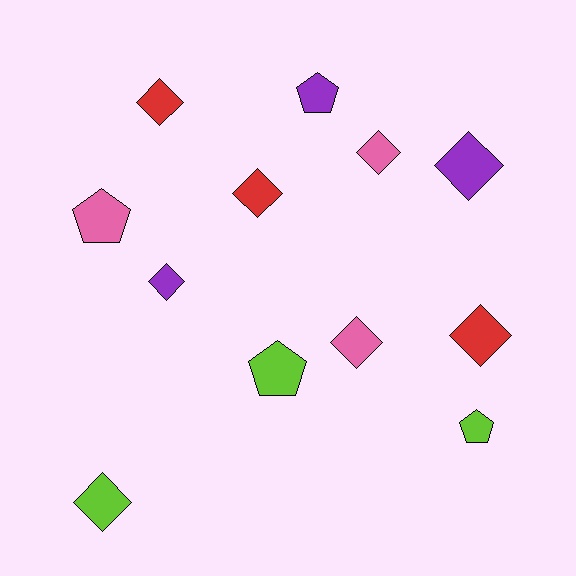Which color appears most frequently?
Pink, with 3 objects.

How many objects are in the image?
There are 12 objects.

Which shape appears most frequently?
Diamond, with 8 objects.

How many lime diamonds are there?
There is 1 lime diamond.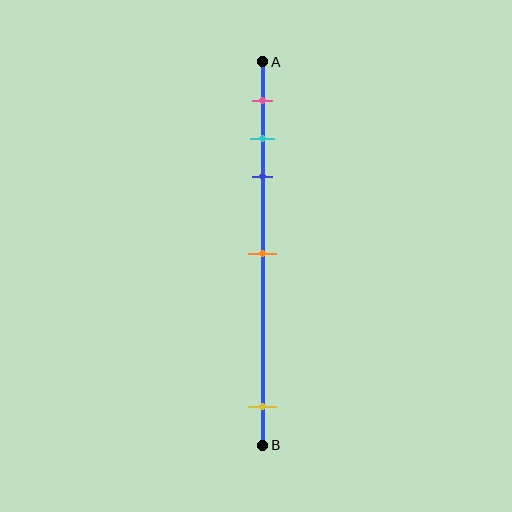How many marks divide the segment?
There are 5 marks dividing the segment.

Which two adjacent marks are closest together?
The cyan and blue marks are the closest adjacent pair.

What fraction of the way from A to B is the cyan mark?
The cyan mark is approximately 20% (0.2) of the way from A to B.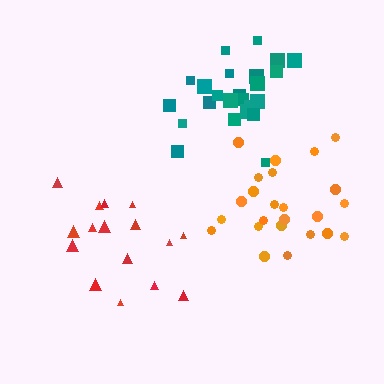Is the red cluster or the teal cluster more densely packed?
Teal.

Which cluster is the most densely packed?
Orange.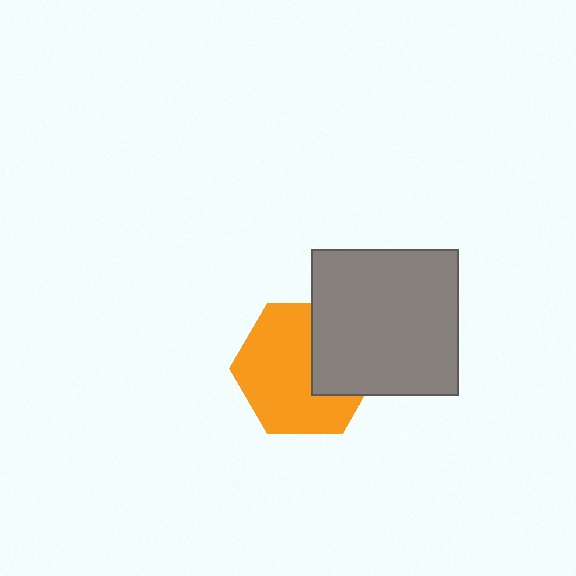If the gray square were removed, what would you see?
You would see the complete orange hexagon.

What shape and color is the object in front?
The object in front is a gray square.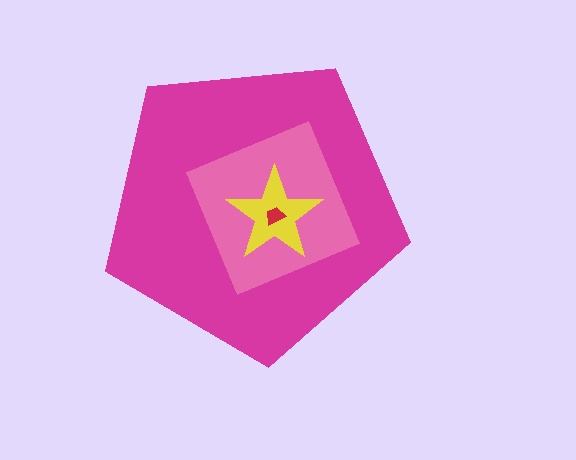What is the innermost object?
The red trapezoid.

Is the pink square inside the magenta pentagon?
Yes.